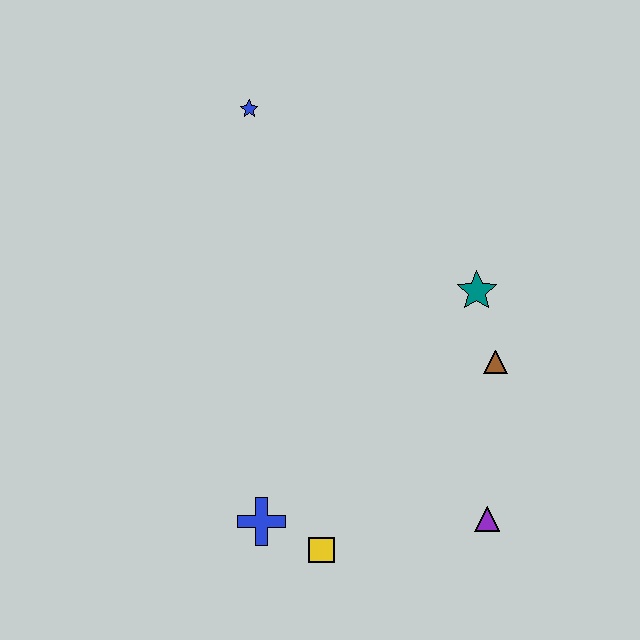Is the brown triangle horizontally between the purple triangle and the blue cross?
No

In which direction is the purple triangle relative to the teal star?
The purple triangle is below the teal star.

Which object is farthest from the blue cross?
The blue star is farthest from the blue cross.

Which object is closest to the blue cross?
The yellow square is closest to the blue cross.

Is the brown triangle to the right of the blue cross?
Yes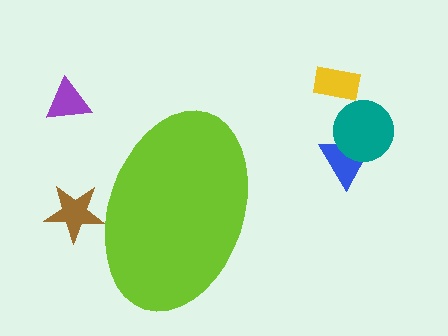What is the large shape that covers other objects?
A lime ellipse.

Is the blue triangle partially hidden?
No, the blue triangle is fully visible.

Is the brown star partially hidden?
Yes, the brown star is partially hidden behind the lime ellipse.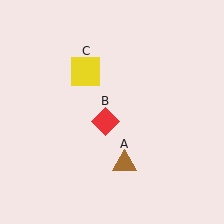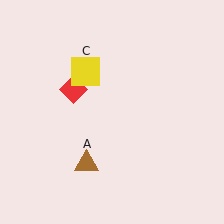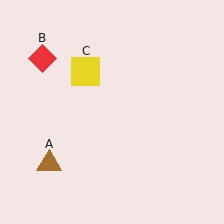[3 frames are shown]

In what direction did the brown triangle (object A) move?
The brown triangle (object A) moved left.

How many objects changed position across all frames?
2 objects changed position: brown triangle (object A), red diamond (object B).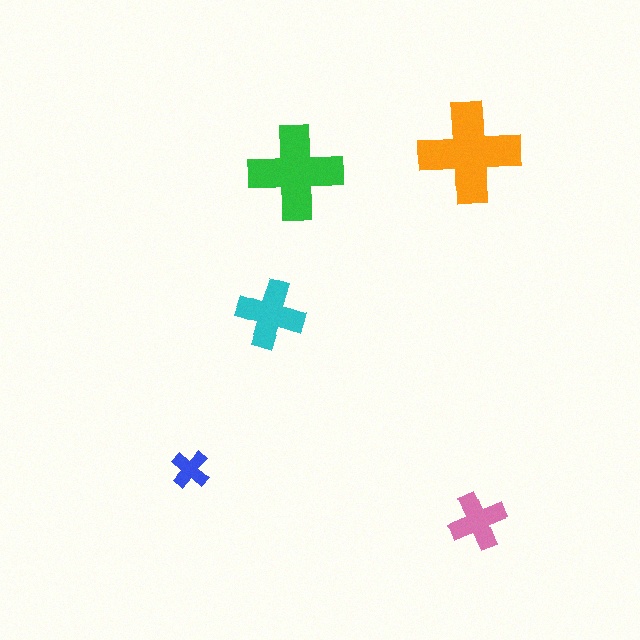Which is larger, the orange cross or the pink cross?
The orange one.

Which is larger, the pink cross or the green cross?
The green one.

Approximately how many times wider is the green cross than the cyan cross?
About 1.5 times wider.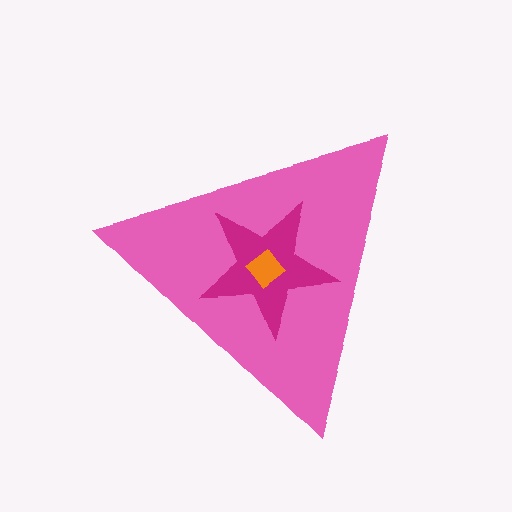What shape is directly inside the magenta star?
The orange diamond.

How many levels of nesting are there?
3.